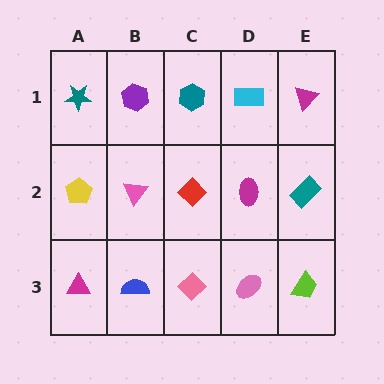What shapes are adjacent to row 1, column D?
A magenta ellipse (row 2, column D), a teal hexagon (row 1, column C), a magenta triangle (row 1, column E).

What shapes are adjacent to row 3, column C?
A red diamond (row 2, column C), a blue semicircle (row 3, column B), a pink ellipse (row 3, column D).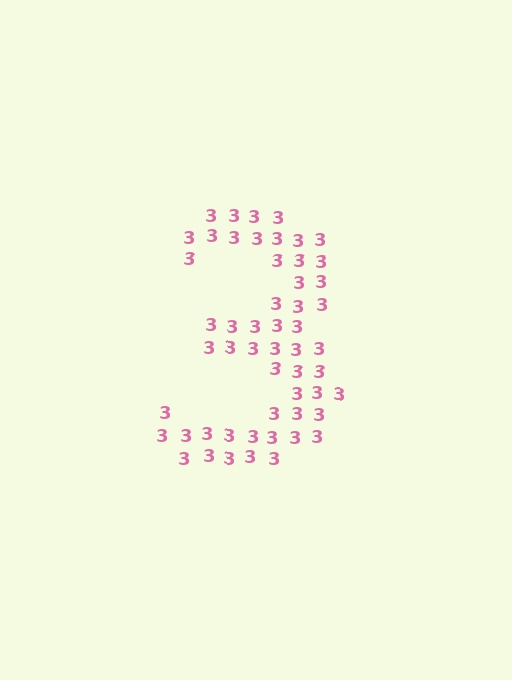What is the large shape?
The large shape is the digit 3.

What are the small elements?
The small elements are digit 3's.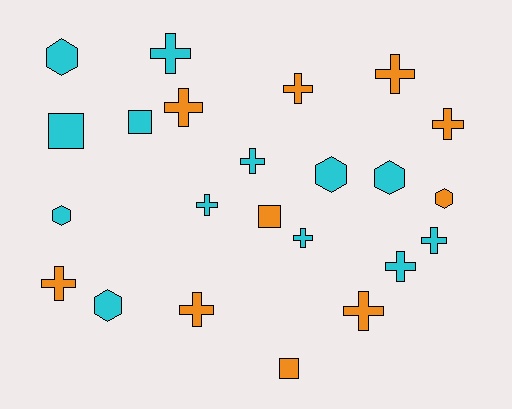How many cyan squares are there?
There are 2 cyan squares.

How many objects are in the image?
There are 23 objects.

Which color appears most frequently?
Cyan, with 13 objects.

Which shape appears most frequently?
Cross, with 13 objects.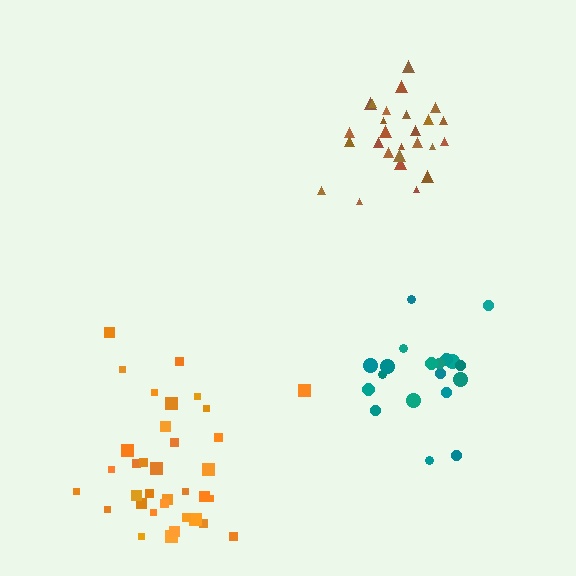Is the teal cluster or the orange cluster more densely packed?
Teal.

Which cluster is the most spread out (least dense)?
Orange.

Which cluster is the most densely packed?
Brown.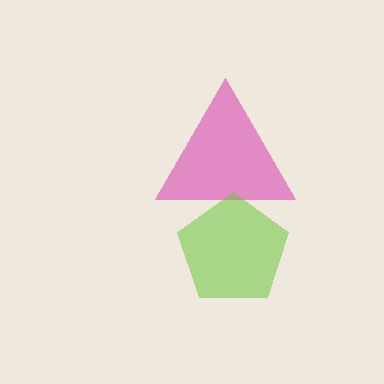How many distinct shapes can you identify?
There are 2 distinct shapes: a pink triangle, a lime pentagon.